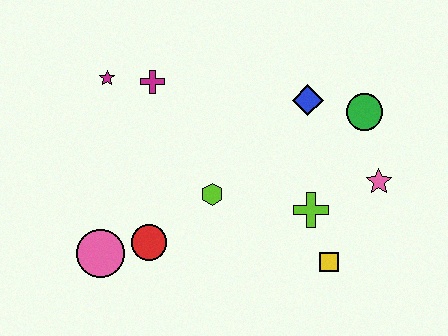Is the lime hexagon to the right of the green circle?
No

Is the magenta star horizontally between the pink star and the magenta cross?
No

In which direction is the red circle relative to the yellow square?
The red circle is to the left of the yellow square.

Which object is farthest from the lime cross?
The magenta star is farthest from the lime cross.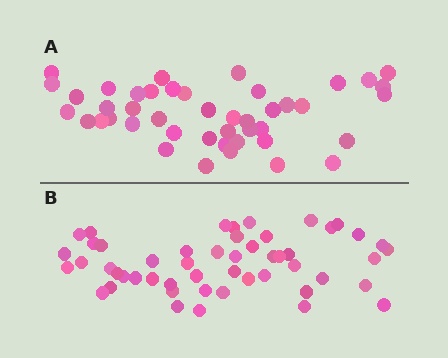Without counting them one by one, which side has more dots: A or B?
Region B (the bottom region) has more dots.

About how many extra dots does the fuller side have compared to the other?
Region B has roughly 8 or so more dots than region A.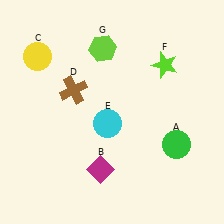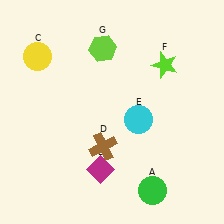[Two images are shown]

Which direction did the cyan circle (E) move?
The cyan circle (E) moved right.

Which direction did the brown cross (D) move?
The brown cross (D) moved down.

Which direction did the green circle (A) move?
The green circle (A) moved down.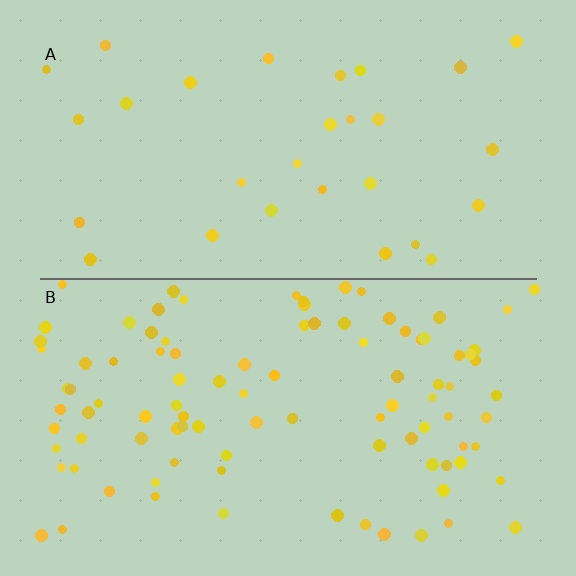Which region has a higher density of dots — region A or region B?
B (the bottom).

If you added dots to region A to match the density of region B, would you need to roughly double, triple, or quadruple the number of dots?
Approximately triple.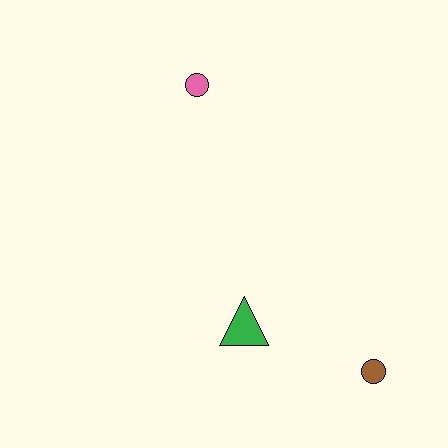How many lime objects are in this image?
There are no lime objects.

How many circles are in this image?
There are 2 circles.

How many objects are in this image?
There are 3 objects.